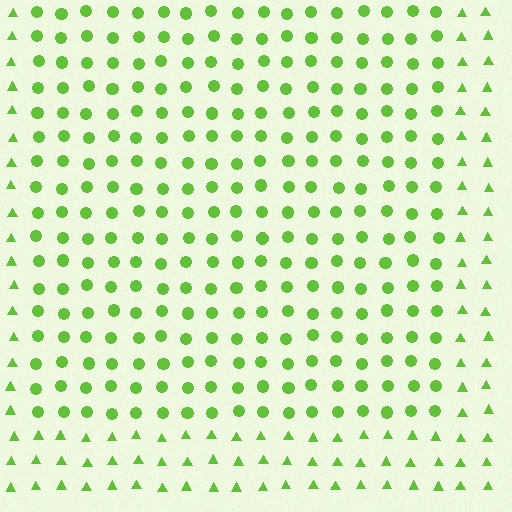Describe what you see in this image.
The image is filled with small lime elements arranged in a uniform grid. A rectangle-shaped region contains circles, while the surrounding area contains triangles. The boundary is defined purely by the change in element shape.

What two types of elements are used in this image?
The image uses circles inside the rectangle region and triangles outside it.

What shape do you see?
I see a rectangle.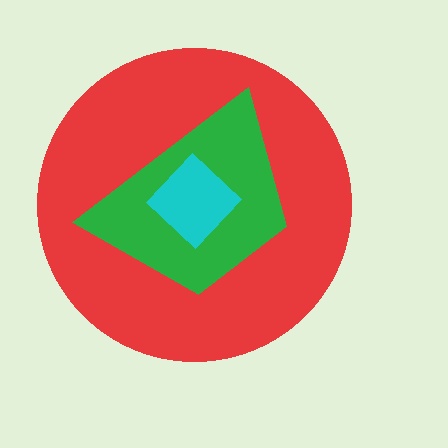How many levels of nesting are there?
3.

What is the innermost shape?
The cyan diamond.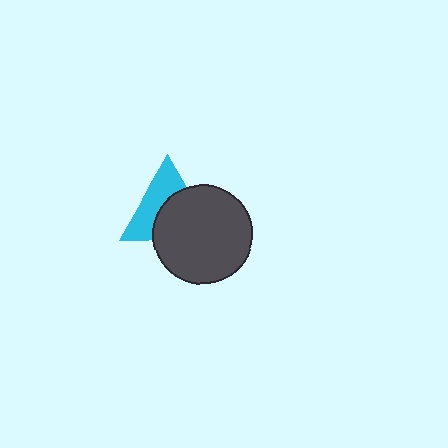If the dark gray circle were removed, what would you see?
You would see the complete cyan triangle.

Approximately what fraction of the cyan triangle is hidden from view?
Roughly 52% of the cyan triangle is hidden behind the dark gray circle.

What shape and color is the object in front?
The object in front is a dark gray circle.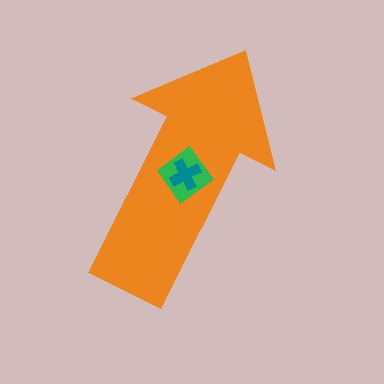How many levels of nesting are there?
3.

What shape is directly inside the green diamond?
The teal cross.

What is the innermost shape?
The teal cross.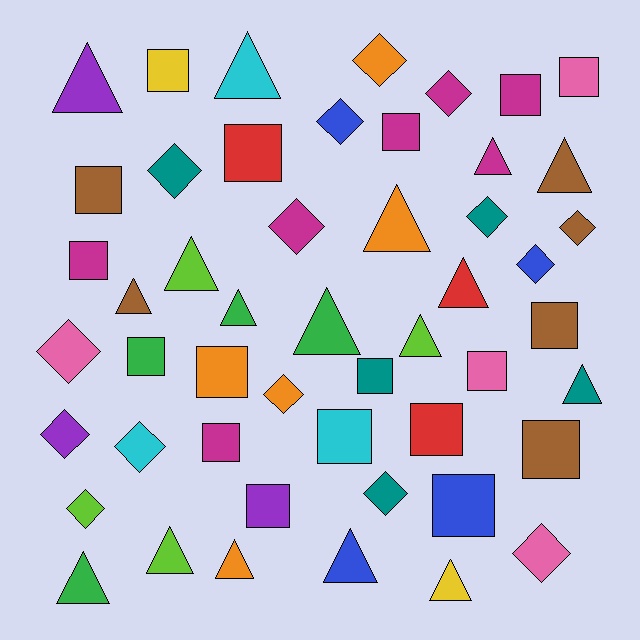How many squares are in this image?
There are 18 squares.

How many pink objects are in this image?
There are 4 pink objects.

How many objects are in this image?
There are 50 objects.